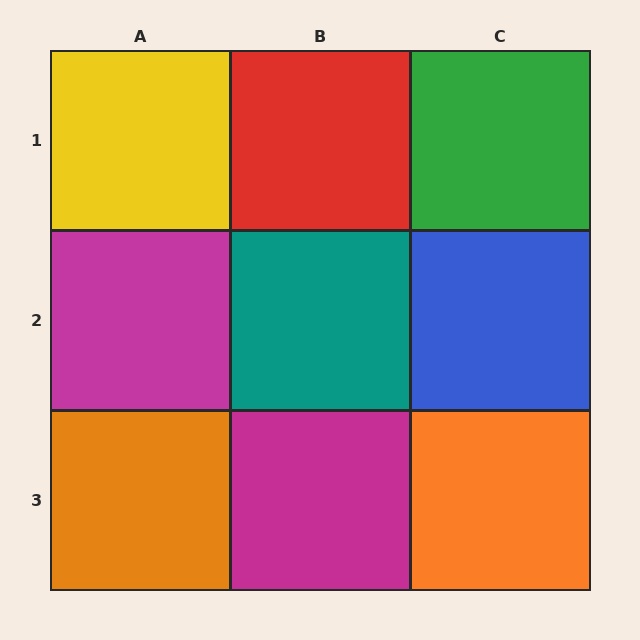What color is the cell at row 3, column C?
Orange.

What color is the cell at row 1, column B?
Red.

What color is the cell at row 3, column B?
Magenta.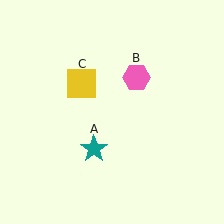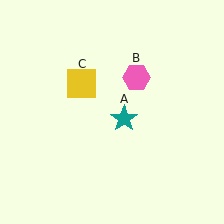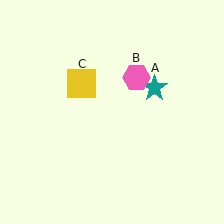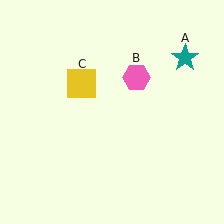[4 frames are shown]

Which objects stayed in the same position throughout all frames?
Pink hexagon (object B) and yellow square (object C) remained stationary.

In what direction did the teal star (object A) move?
The teal star (object A) moved up and to the right.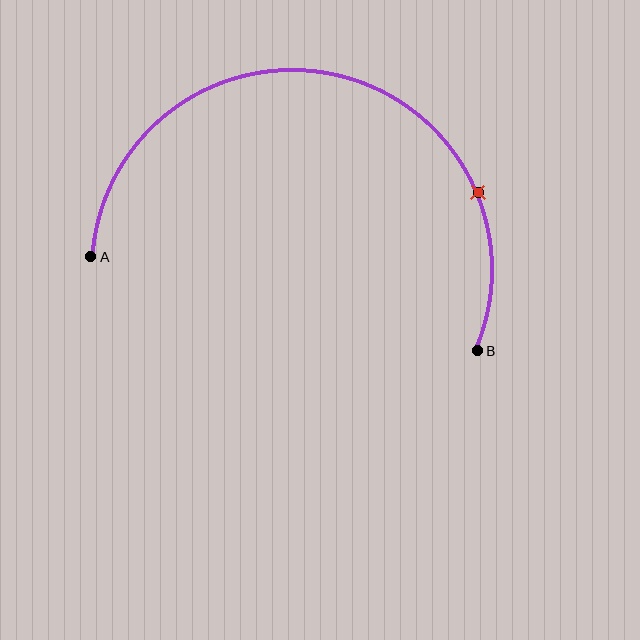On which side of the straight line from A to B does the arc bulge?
The arc bulges above the straight line connecting A and B.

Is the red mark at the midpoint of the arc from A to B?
No. The red mark lies on the arc but is closer to endpoint B. The arc midpoint would be at the point on the curve equidistant along the arc from both A and B.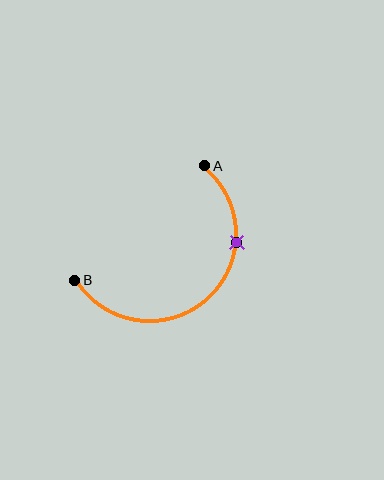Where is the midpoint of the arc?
The arc midpoint is the point on the curve farthest from the straight line joining A and B. It sits below and to the right of that line.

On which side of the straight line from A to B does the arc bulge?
The arc bulges below and to the right of the straight line connecting A and B.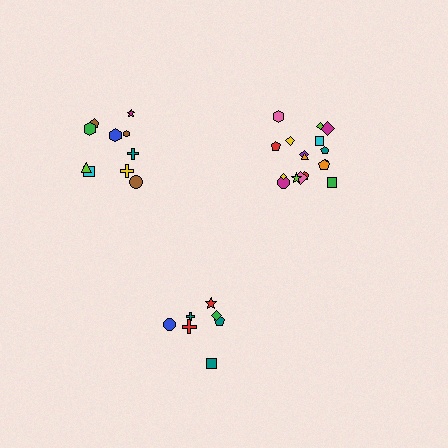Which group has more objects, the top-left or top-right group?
The top-right group.